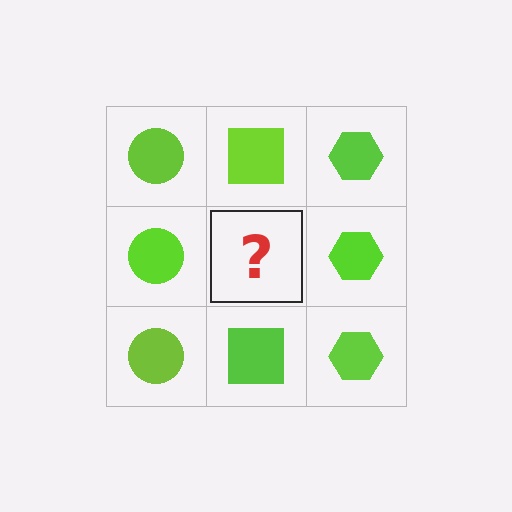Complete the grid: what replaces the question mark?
The question mark should be replaced with a lime square.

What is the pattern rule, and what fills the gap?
The rule is that each column has a consistent shape. The gap should be filled with a lime square.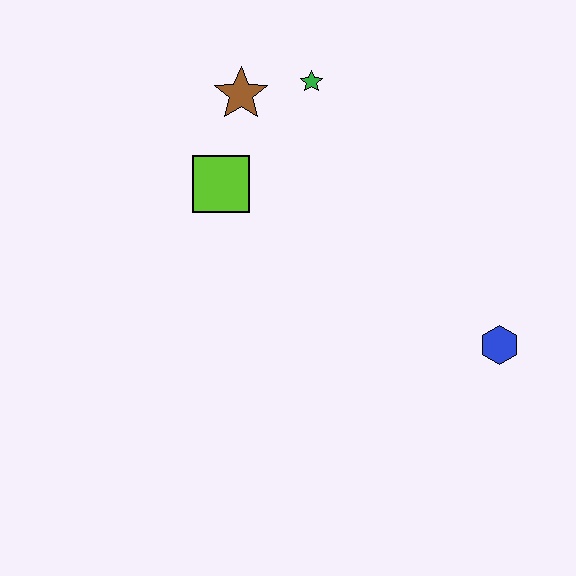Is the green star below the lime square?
No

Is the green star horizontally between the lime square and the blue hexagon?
Yes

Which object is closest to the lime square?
The brown star is closest to the lime square.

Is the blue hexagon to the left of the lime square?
No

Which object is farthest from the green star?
The blue hexagon is farthest from the green star.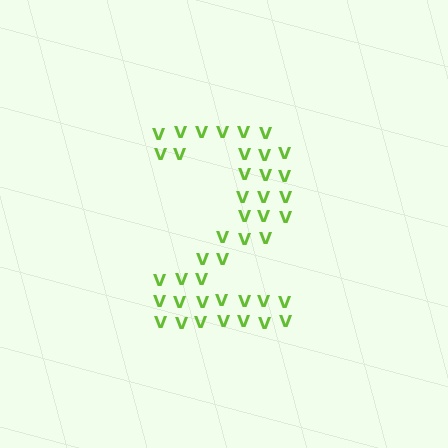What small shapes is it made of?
It is made of small letter V's.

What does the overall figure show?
The overall figure shows the digit 2.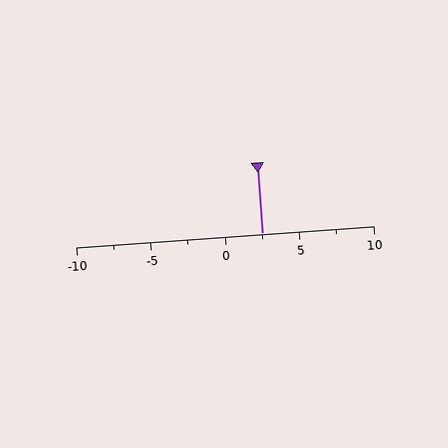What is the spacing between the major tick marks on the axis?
The major ticks are spaced 5 apart.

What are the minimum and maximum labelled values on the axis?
The axis runs from -10 to 10.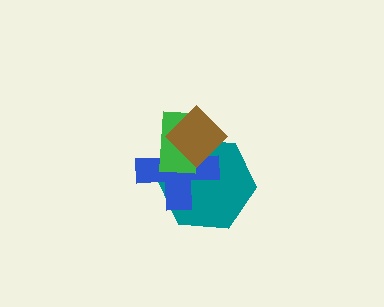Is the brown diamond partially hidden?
No, no other shape covers it.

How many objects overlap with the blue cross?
3 objects overlap with the blue cross.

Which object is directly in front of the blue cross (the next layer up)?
The green rectangle is directly in front of the blue cross.